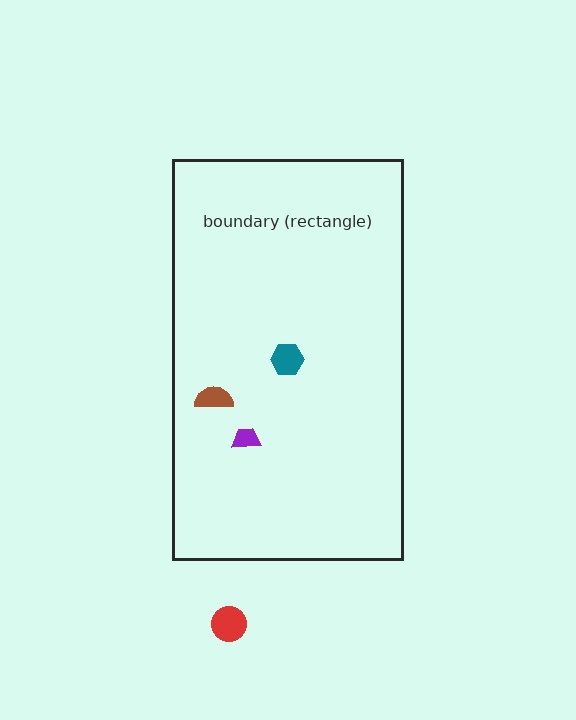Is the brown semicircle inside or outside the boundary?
Inside.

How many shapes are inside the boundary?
3 inside, 1 outside.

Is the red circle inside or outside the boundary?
Outside.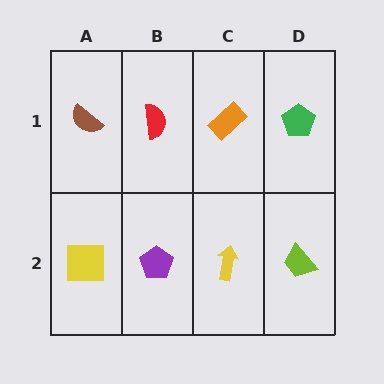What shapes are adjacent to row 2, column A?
A brown semicircle (row 1, column A), a purple pentagon (row 2, column B).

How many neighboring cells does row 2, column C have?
3.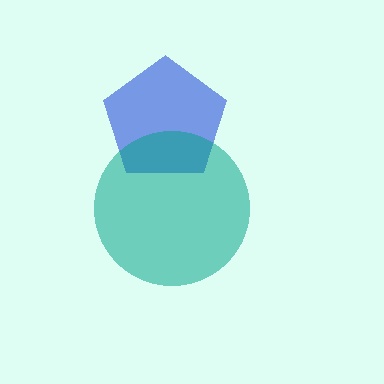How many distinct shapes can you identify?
There are 2 distinct shapes: a blue pentagon, a teal circle.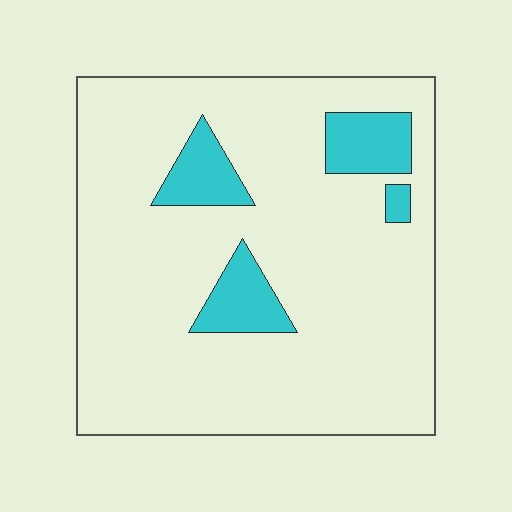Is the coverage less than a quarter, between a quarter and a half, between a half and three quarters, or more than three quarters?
Less than a quarter.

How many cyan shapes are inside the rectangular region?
4.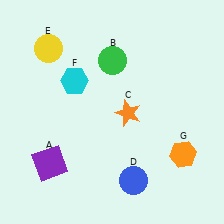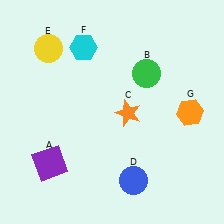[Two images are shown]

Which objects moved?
The objects that moved are: the green circle (B), the cyan hexagon (F), the orange hexagon (G).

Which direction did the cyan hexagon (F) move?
The cyan hexagon (F) moved up.